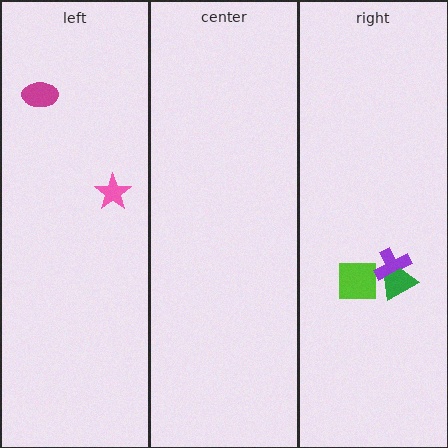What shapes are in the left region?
The magenta ellipse, the pink star.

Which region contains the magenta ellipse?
The left region.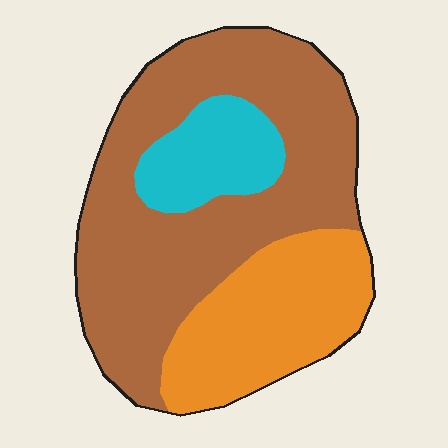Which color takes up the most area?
Brown, at roughly 60%.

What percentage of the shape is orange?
Orange covers 27% of the shape.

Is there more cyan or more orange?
Orange.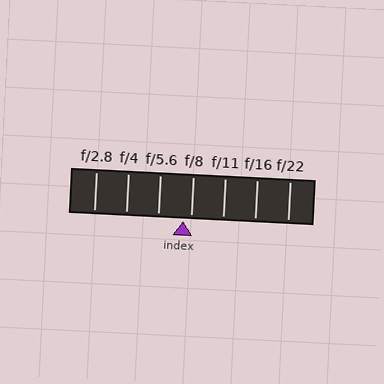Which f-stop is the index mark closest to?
The index mark is closest to f/8.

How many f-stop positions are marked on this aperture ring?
There are 7 f-stop positions marked.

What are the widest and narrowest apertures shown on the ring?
The widest aperture shown is f/2.8 and the narrowest is f/22.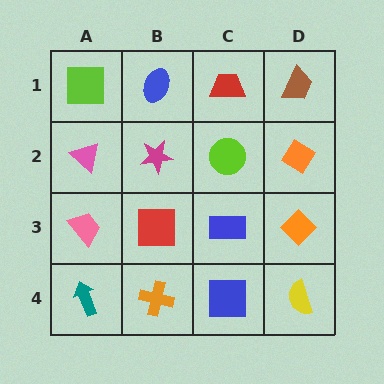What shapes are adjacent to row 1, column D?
An orange diamond (row 2, column D), a red trapezoid (row 1, column C).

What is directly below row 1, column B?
A magenta star.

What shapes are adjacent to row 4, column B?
A red square (row 3, column B), a teal arrow (row 4, column A), a blue square (row 4, column C).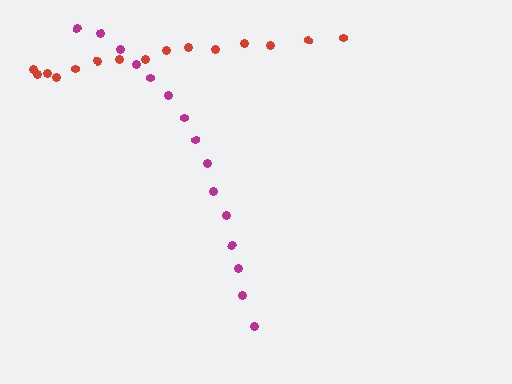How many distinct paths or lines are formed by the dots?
There are 2 distinct paths.